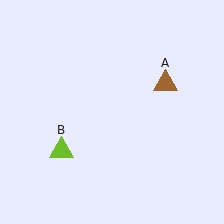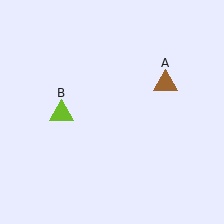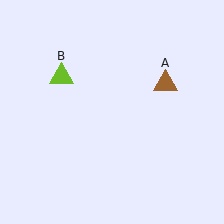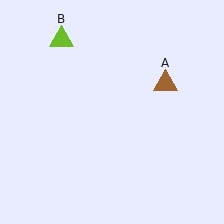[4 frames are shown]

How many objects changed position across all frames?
1 object changed position: lime triangle (object B).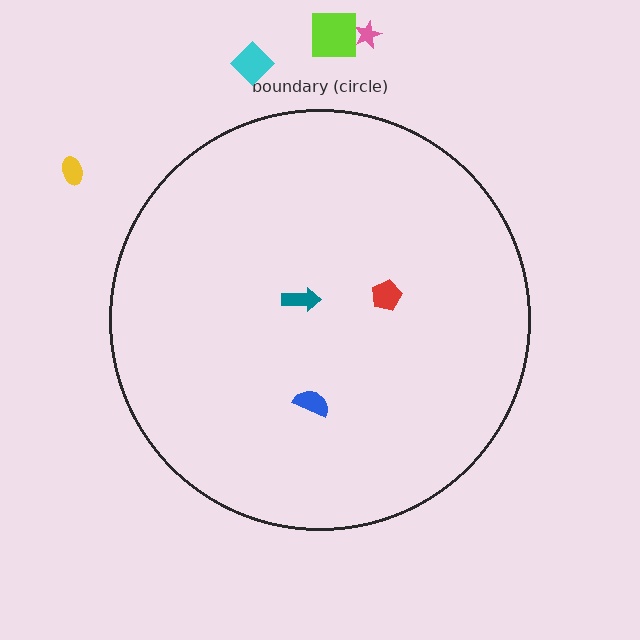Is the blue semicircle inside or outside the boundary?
Inside.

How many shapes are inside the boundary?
3 inside, 4 outside.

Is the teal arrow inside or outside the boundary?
Inside.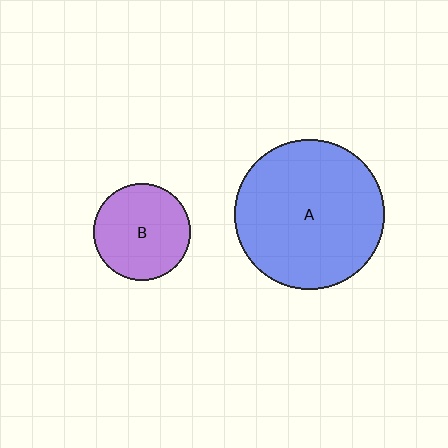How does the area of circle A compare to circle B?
Approximately 2.4 times.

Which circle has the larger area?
Circle A (blue).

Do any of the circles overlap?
No, none of the circles overlap.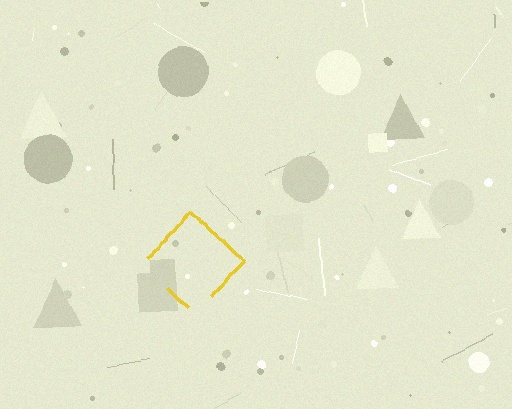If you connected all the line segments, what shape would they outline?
They would outline a diamond.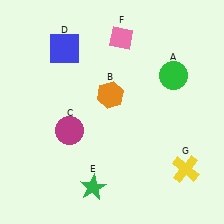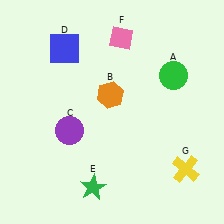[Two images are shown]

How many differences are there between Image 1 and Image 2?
There is 1 difference between the two images.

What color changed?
The circle (C) changed from magenta in Image 1 to purple in Image 2.